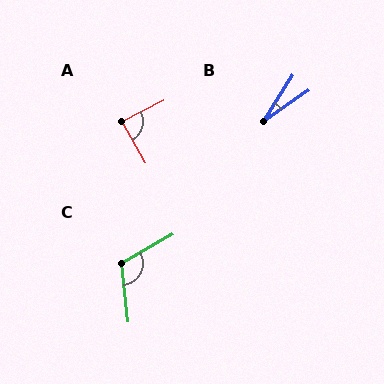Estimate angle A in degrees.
Approximately 87 degrees.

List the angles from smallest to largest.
B (23°), A (87°), C (114°).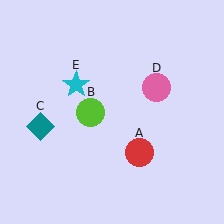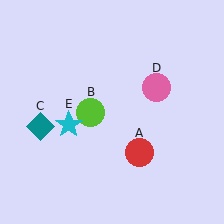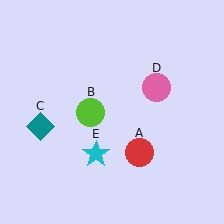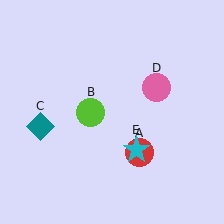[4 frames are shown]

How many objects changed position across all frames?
1 object changed position: cyan star (object E).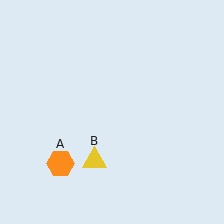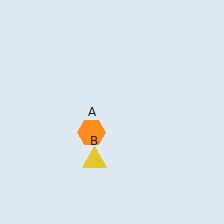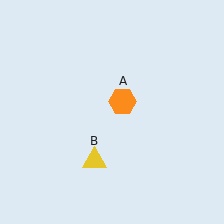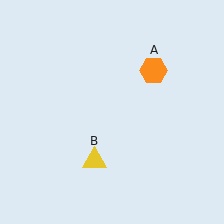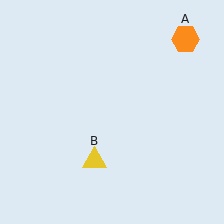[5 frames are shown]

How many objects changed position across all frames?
1 object changed position: orange hexagon (object A).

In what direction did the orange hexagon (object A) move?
The orange hexagon (object A) moved up and to the right.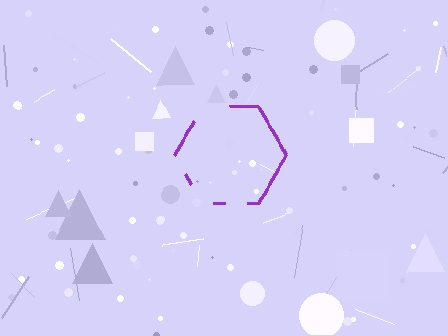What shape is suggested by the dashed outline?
The dashed outline suggests a hexagon.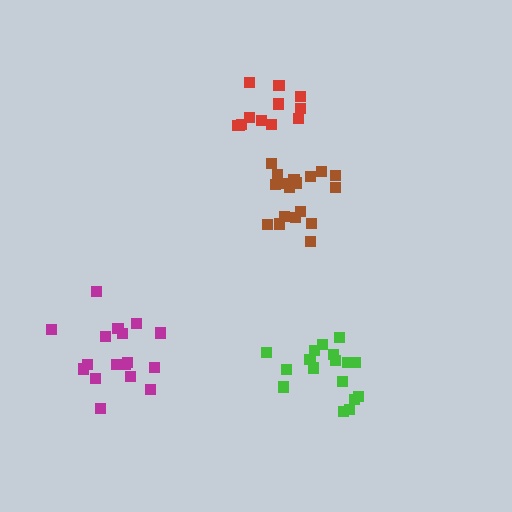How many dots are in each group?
Group 1: 12 dots, Group 2: 18 dots, Group 3: 18 dots, Group 4: 17 dots (65 total).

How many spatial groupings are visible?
There are 4 spatial groupings.